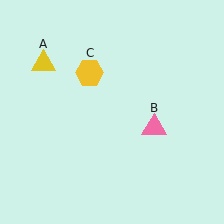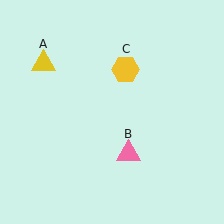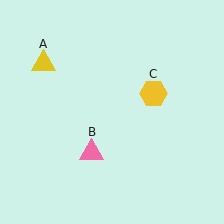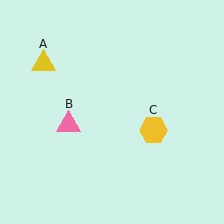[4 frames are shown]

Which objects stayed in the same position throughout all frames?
Yellow triangle (object A) remained stationary.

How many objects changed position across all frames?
2 objects changed position: pink triangle (object B), yellow hexagon (object C).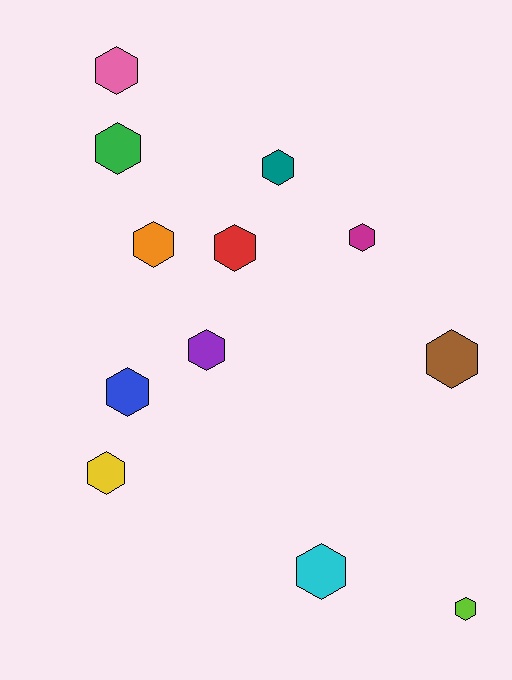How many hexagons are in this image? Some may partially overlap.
There are 12 hexagons.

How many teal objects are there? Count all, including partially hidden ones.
There is 1 teal object.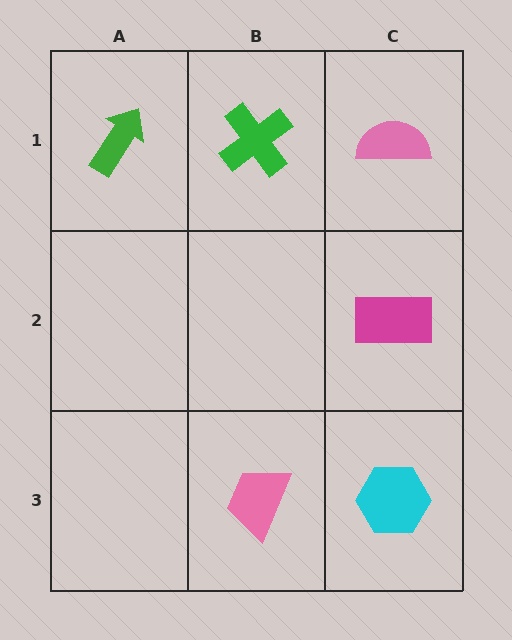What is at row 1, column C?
A pink semicircle.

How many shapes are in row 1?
3 shapes.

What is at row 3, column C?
A cyan hexagon.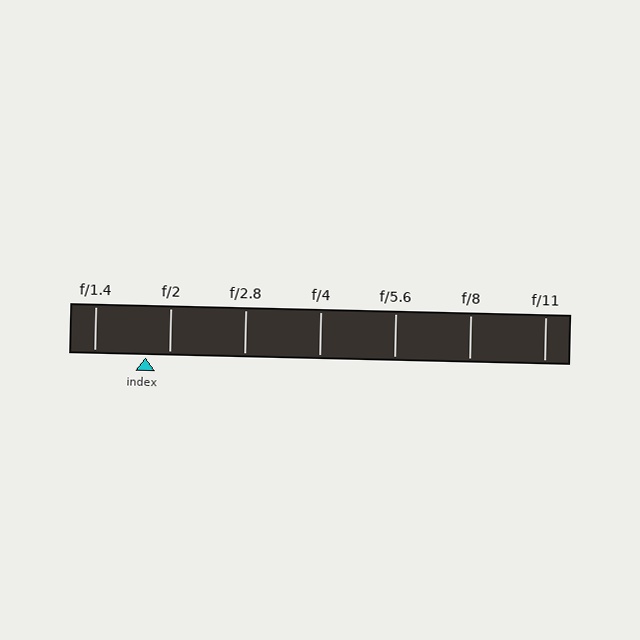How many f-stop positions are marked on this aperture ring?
There are 7 f-stop positions marked.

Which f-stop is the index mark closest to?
The index mark is closest to f/2.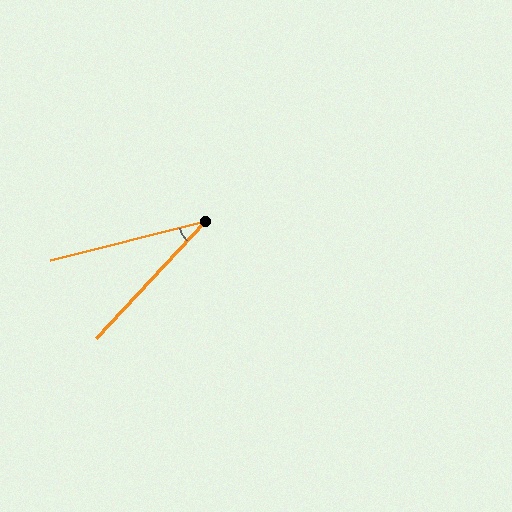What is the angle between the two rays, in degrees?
Approximately 33 degrees.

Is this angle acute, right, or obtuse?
It is acute.